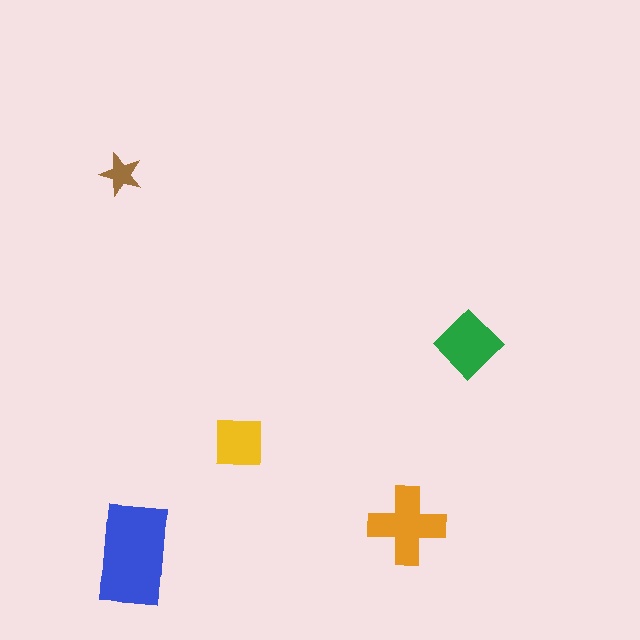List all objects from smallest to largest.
The brown star, the yellow square, the green diamond, the orange cross, the blue rectangle.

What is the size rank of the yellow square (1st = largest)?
4th.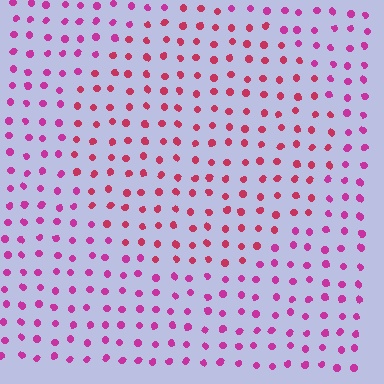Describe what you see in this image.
The image is filled with small magenta elements in a uniform arrangement. A circle-shaped region is visible where the elements are tinted to a slightly different hue, forming a subtle color boundary.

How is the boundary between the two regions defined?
The boundary is defined purely by a slight shift in hue (about 28 degrees). Spacing, size, and orientation are identical on both sides.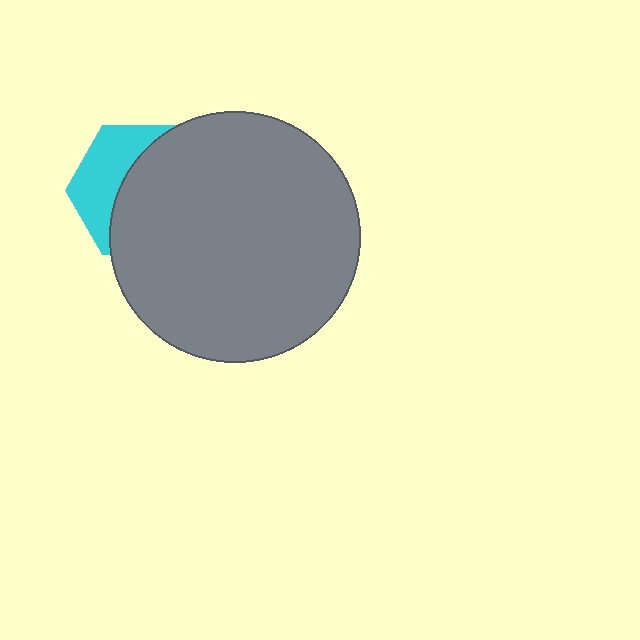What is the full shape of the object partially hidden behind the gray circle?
The partially hidden object is a cyan hexagon.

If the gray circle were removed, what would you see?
You would see the complete cyan hexagon.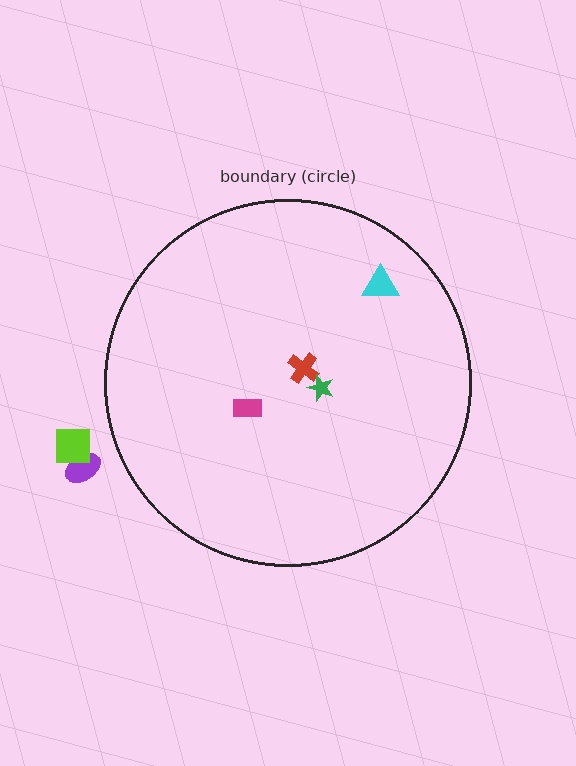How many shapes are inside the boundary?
4 inside, 2 outside.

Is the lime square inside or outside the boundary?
Outside.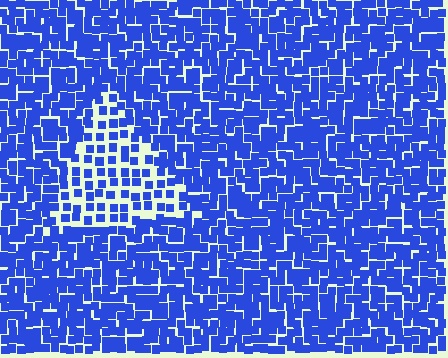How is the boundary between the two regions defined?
The boundary is defined by a change in element density (approximately 2.0x ratio). All elements are the same color, size, and shape.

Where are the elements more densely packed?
The elements are more densely packed outside the triangle boundary.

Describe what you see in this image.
The image contains small blue elements arranged at two different densities. A triangle-shaped region is visible where the elements are less densely packed than the surrounding area.